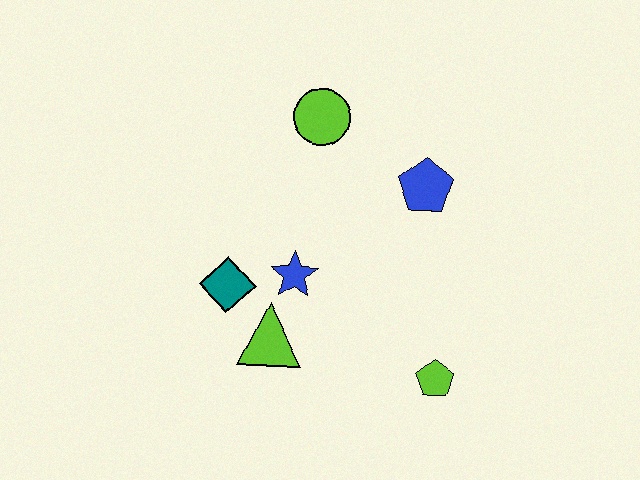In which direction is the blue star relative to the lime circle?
The blue star is below the lime circle.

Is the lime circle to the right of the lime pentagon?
No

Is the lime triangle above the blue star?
No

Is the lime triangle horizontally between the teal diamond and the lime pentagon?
Yes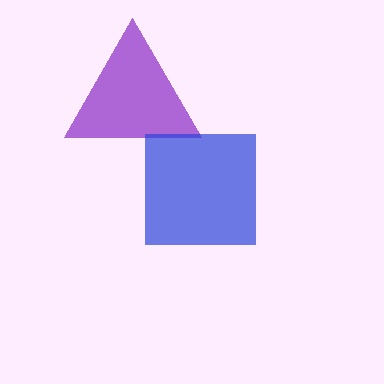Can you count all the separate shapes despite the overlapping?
Yes, there are 2 separate shapes.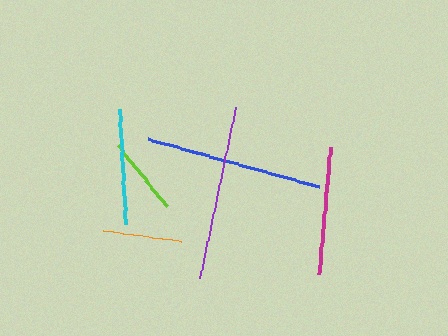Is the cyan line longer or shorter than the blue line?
The blue line is longer than the cyan line.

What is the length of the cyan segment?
The cyan segment is approximately 114 pixels long.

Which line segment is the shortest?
The lime line is the shortest at approximately 78 pixels.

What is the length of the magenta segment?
The magenta segment is approximately 129 pixels long.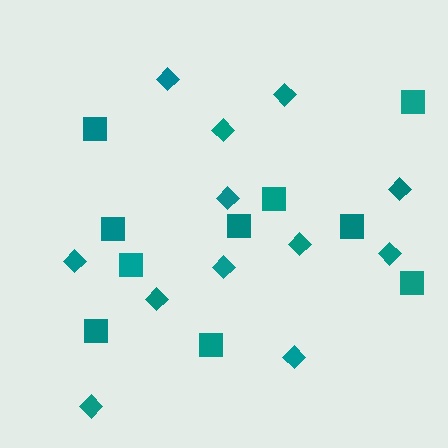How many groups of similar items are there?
There are 2 groups: one group of diamonds (12) and one group of squares (10).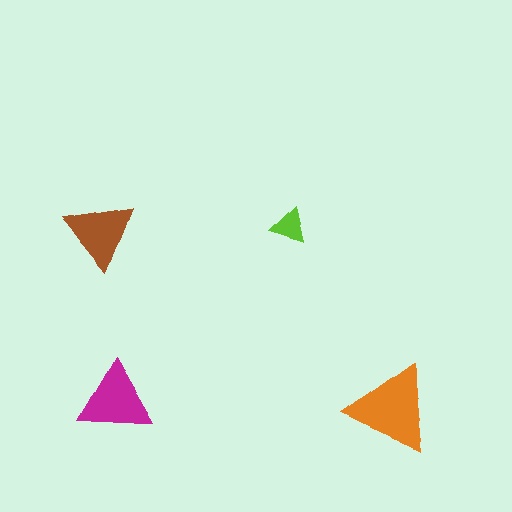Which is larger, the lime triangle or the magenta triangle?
The magenta one.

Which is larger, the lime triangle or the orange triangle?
The orange one.